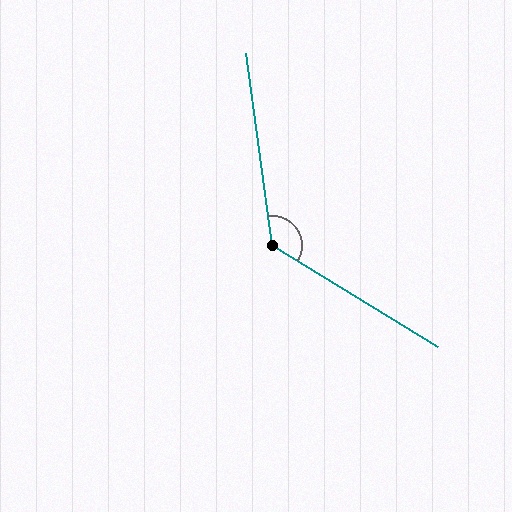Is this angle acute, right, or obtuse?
It is obtuse.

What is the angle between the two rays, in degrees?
Approximately 129 degrees.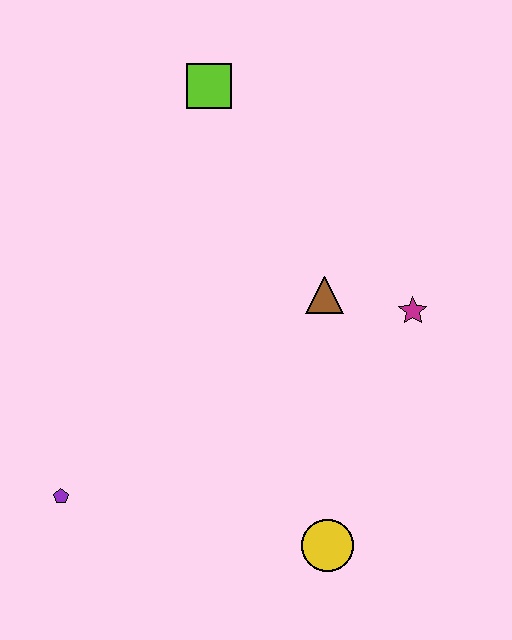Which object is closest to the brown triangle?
The magenta star is closest to the brown triangle.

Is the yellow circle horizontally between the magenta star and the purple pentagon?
Yes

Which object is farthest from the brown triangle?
The purple pentagon is farthest from the brown triangle.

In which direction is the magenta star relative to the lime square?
The magenta star is below the lime square.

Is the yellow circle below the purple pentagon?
Yes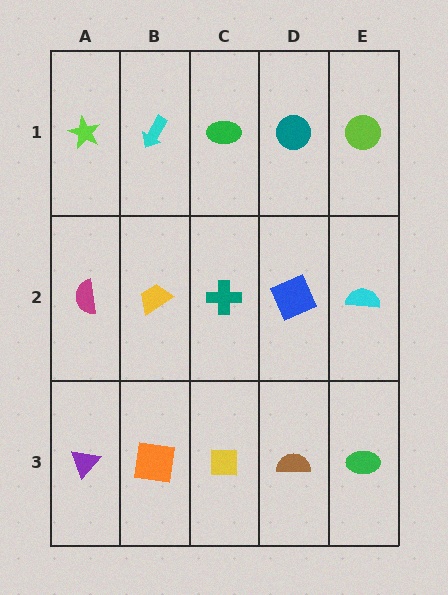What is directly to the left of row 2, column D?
A teal cross.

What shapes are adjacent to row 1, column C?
A teal cross (row 2, column C), a cyan arrow (row 1, column B), a teal circle (row 1, column D).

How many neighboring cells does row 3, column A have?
2.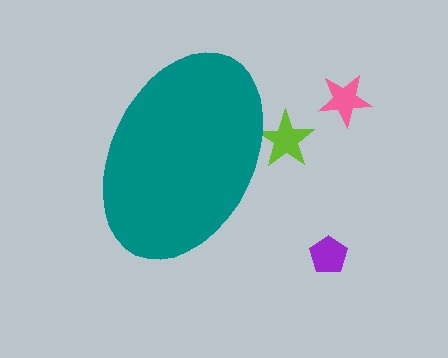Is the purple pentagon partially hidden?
No, the purple pentagon is fully visible.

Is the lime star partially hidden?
Yes, the lime star is partially hidden behind the teal ellipse.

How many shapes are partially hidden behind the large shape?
1 shape is partially hidden.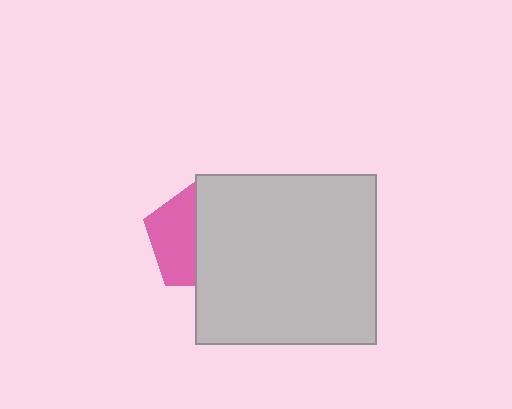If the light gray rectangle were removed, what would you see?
You would see the complete pink pentagon.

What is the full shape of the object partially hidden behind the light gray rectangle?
The partially hidden object is a pink pentagon.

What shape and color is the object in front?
The object in front is a light gray rectangle.